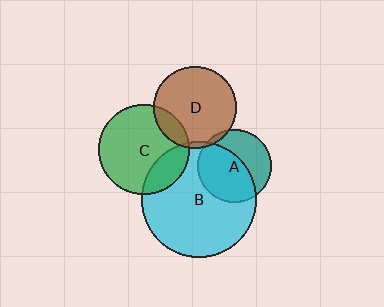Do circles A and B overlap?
Yes.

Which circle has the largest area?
Circle B (cyan).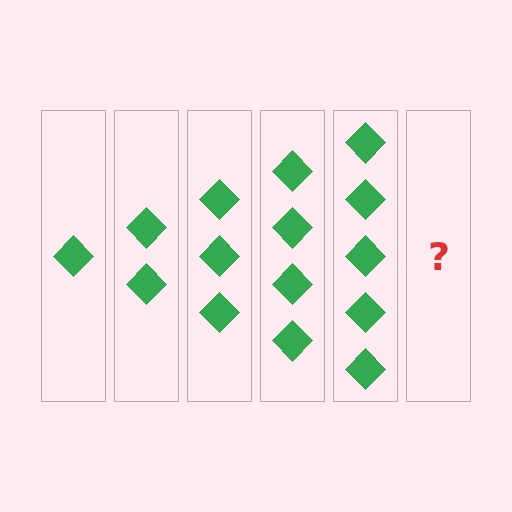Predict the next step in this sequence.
The next step is 6 diamonds.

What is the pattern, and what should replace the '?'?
The pattern is that each step adds one more diamond. The '?' should be 6 diamonds.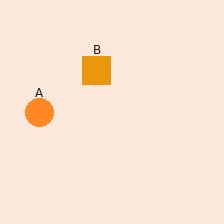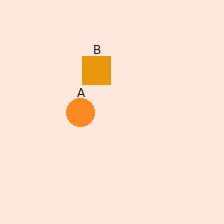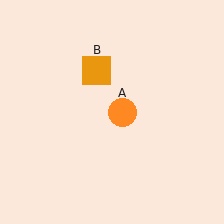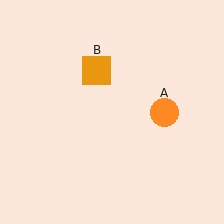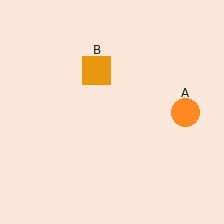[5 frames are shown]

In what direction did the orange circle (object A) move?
The orange circle (object A) moved right.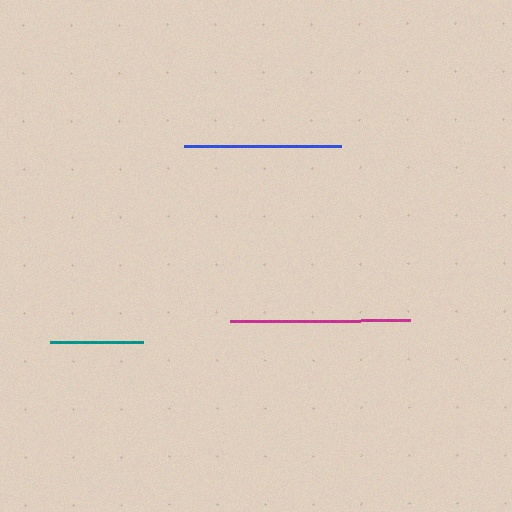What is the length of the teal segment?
The teal segment is approximately 93 pixels long.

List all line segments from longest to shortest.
From longest to shortest: magenta, blue, teal.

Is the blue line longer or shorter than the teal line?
The blue line is longer than the teal line.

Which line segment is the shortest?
The teal line is the shortest at approximately 93 pixels.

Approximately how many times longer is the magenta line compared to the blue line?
The magenta line is approximately 1.2 times the length of the blue line.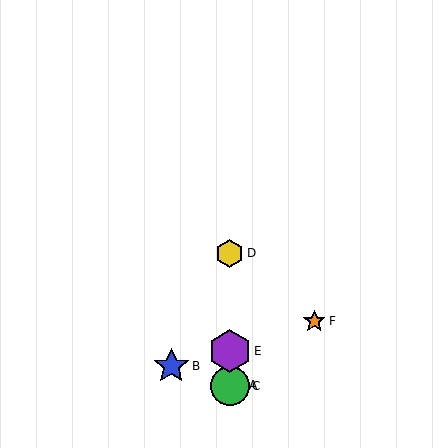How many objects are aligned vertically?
4 objects (A, C, D, E) are aligned vertically.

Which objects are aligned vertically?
Objects A, C, D, E are aligned vertically.